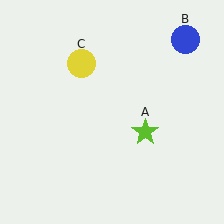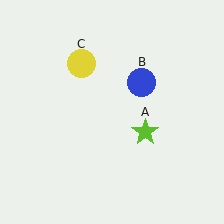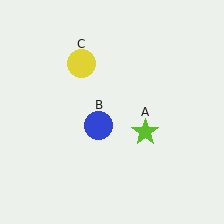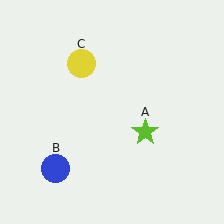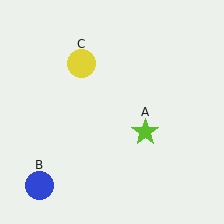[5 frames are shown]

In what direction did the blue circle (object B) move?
The blue circle (object B) moved down and to the left.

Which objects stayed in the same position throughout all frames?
Lime star (object A) and yellow circle (object C) remained stationary.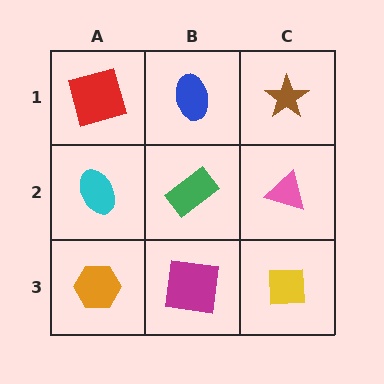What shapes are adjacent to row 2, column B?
A blue ellipse (row 1, column B), a magenta square (row 3, column B), a cyan ellipse (row 2, column A), a pink triangle (row 2, column C).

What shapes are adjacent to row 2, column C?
A brown star (row 1, column C), a yellow square (row 3, column C), a green rectangle (row 2, column B).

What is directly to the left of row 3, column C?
A magenta square.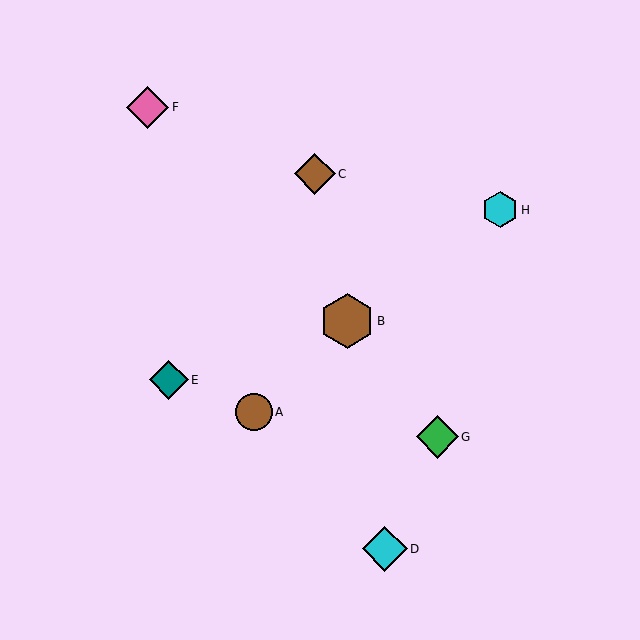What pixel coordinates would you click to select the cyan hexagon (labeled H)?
Click at (500, 210) to select the cyan hexagon H.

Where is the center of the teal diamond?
The center of the teal diamond is at (169, 380).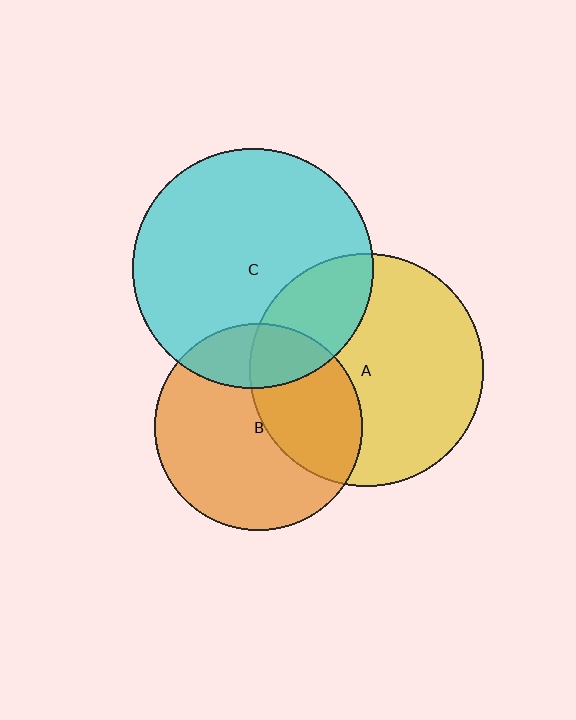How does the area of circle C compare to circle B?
Approximately 1.3 times.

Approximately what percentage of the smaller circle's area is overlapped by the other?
Approximately 40%.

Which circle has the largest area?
Circle C (cyan).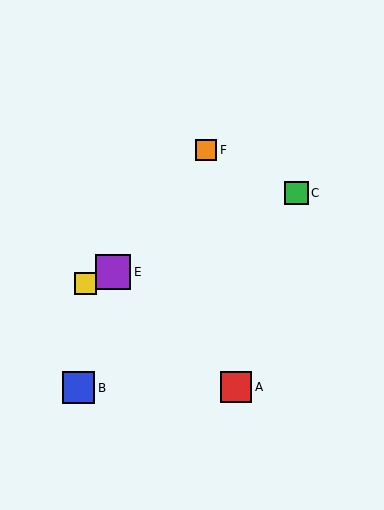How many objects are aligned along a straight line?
3 objects (C, D, E) are aligned along a straight line.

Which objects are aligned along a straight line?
Objects C, D, E are aligned along a straight line.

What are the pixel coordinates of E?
Object E is at (113, 272).